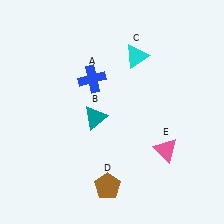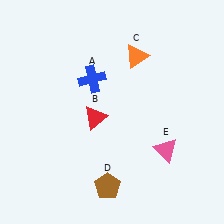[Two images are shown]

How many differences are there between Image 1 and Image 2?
There are 2 differences between the two images.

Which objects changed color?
B changed from teal to red. C changed from cyan to orange.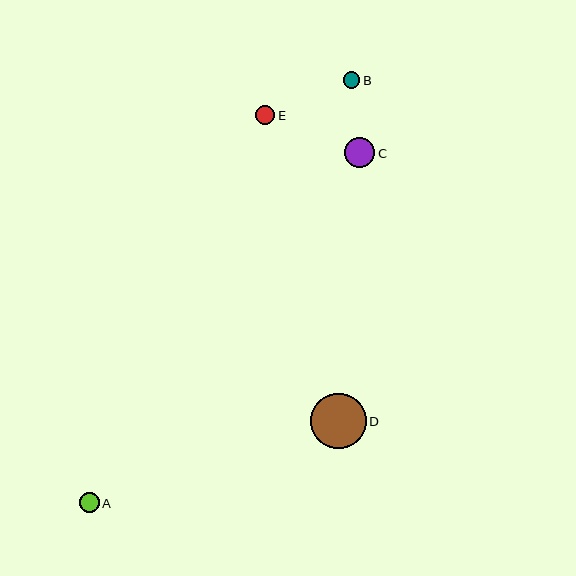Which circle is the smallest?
Circle B is the smallest with a size of approximately 17 pixels.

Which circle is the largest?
Circle D is the largest with a size of approximately 56 pixels.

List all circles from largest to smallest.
From largest to smallest: D, C, A, E, B.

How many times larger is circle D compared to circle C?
Circle D is approximately 1.8 times the size of circle C.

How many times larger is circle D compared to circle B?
Circle D is approximately 3.3 times the size of circle B.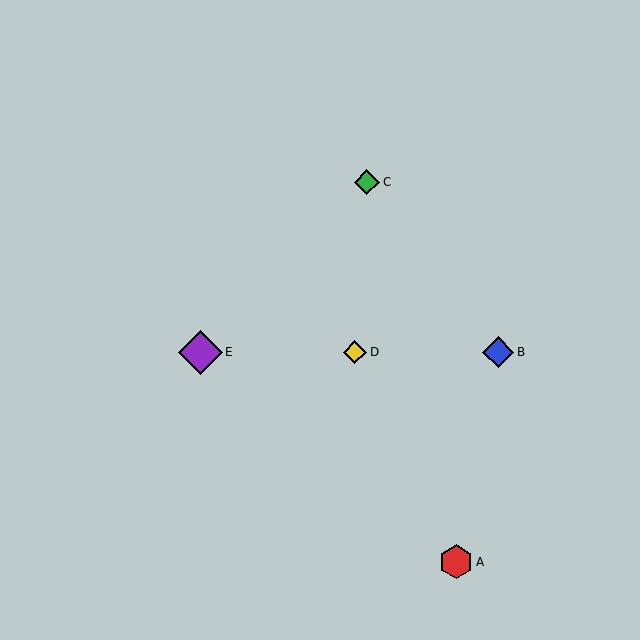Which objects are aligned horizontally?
Objects B, D, E are aligned horizontally.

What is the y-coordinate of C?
Object C is at y≈182.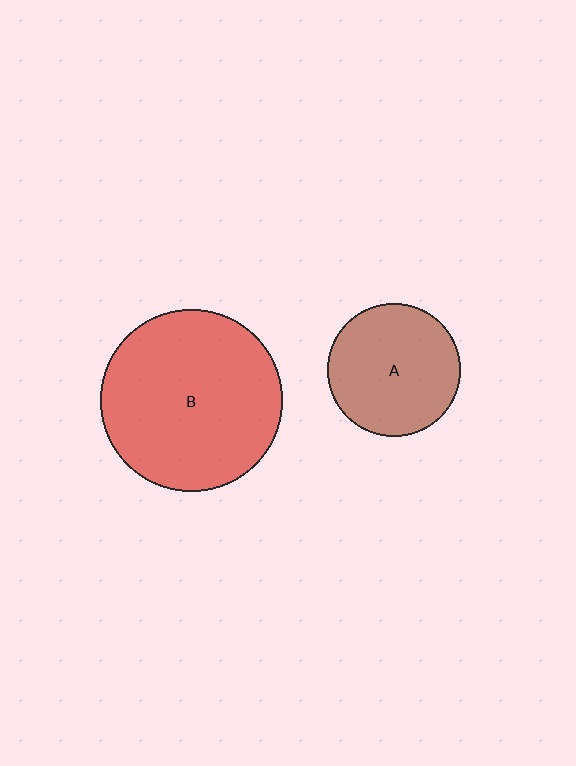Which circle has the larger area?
Circle B (red).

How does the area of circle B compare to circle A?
Approximately 1.9 times.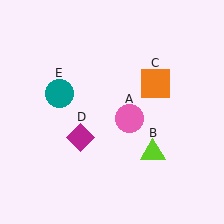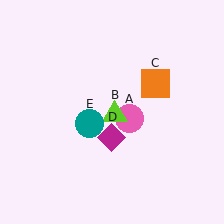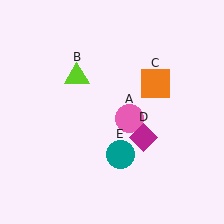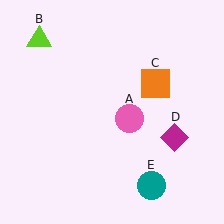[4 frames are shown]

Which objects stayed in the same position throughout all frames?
Pink circle (object A) and orange square (object C) remained stationary.